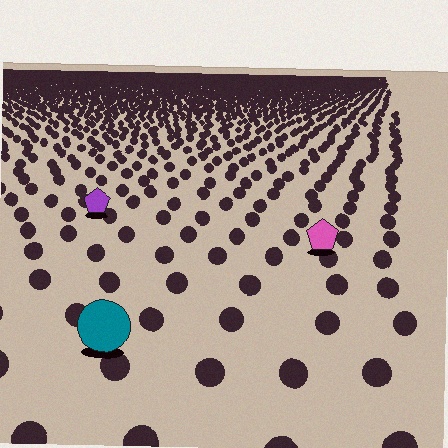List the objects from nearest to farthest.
From nearest to farthest: the teal circle, the pink pentagon, the purple pentagon.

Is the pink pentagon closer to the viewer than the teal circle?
No. The teal circle is closer — you can tell from the texture gradient: the ground texture is coarser near it.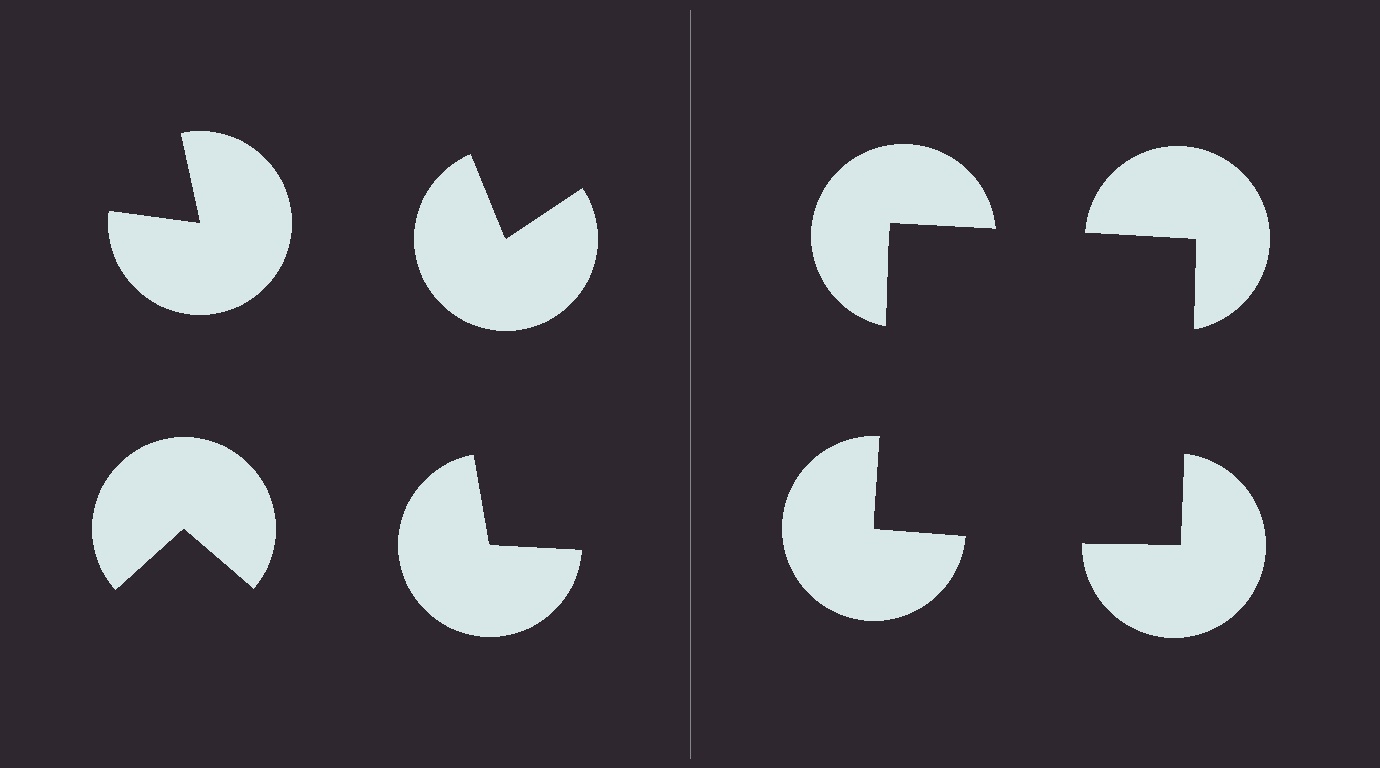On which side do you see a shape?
An illusory square appears on the right side. On the left side the wedge cuts are rotated, so no coherent shape forms.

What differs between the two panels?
The pac-man discs are positioned identically on both sides; only the wedge orientations differ. On the right they align to a square; on the left they are misaligned.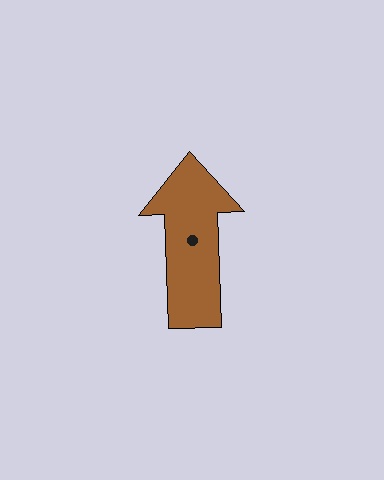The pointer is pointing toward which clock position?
Roughly 12 o'clock.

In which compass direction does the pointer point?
North.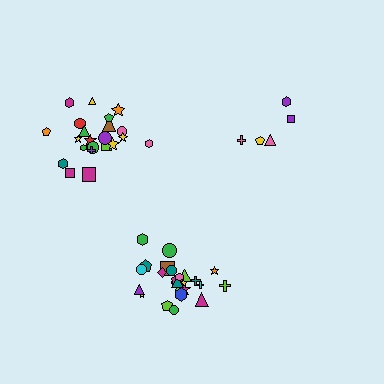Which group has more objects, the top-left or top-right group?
The top-left group.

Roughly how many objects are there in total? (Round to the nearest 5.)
Roughly 50 objects in total.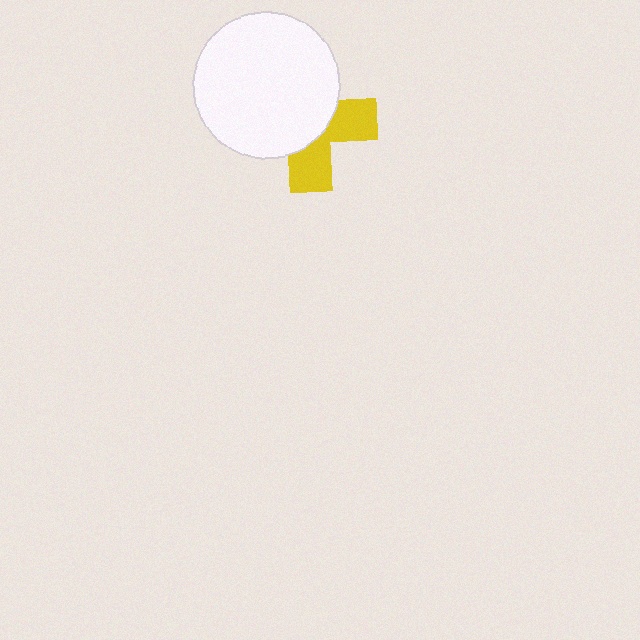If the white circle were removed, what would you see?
You would see the complete yellow cross.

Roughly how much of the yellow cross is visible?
A small part of it is visible (roughly 39%).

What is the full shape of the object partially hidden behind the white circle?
The partially hidden object is a yellow cross.